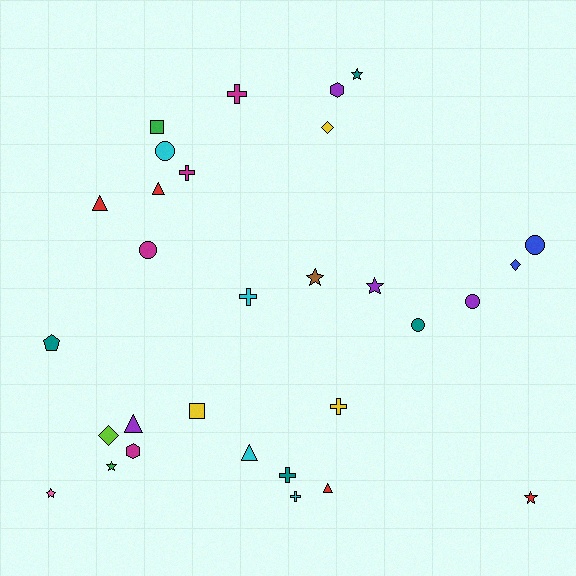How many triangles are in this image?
There are 5 triangles.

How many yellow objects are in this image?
There are 3 yellow objects.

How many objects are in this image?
There are 30 objects.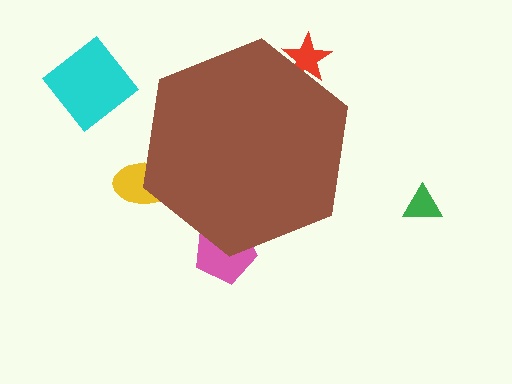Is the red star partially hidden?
Yes, the red star is partially hidden behind the brown hexagon.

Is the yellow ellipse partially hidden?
Yes, the yellow ellipse is partially hidden behind the brown hexagon.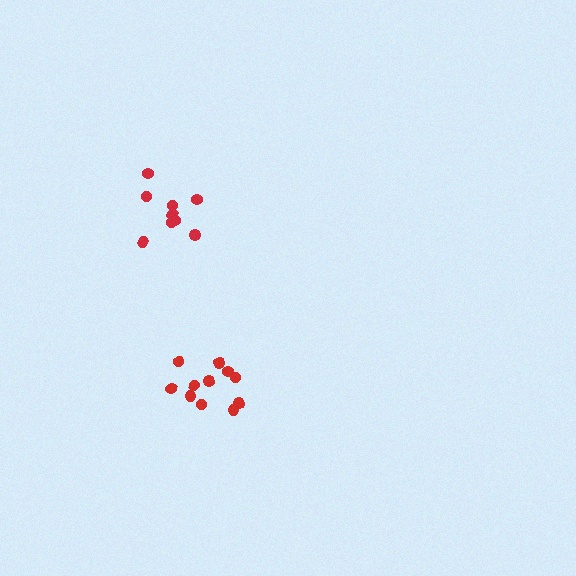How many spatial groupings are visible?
There are 2 spatial groupings.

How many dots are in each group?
Group 1: 9 dots, Group 2: 11 dots (20 total).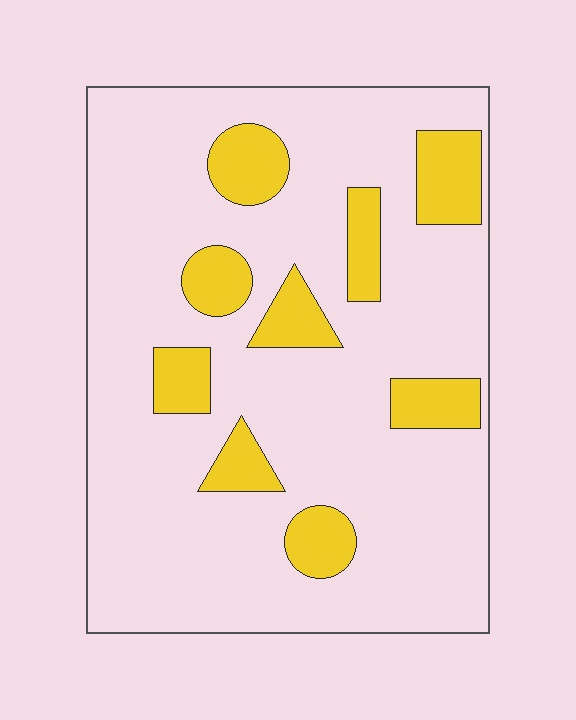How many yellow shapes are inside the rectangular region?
9.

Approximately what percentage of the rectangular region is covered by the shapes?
Approximately 20%.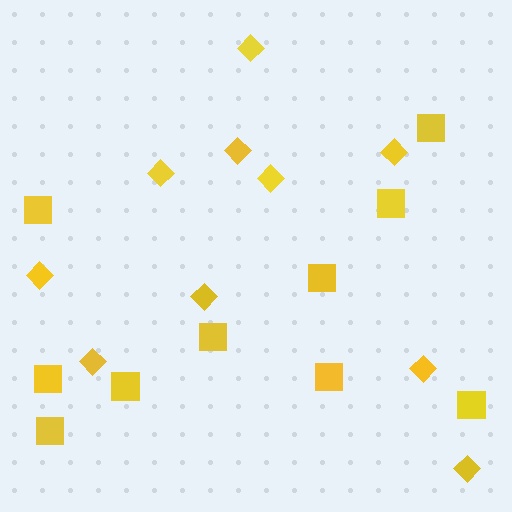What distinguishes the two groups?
There are 2 groups: one group of diamonds (10) and one group of squares (10).